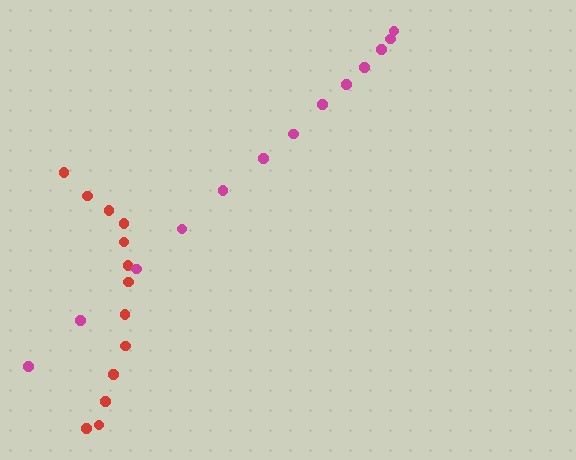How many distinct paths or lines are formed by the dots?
There are 2 distinct paths.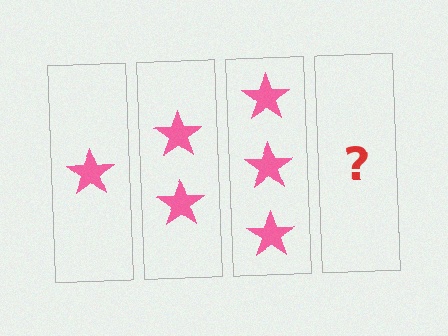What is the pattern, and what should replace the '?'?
The pattern is that each step adds one more star. The '?' should be 4 stars.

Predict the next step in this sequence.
The next step is 4 stars.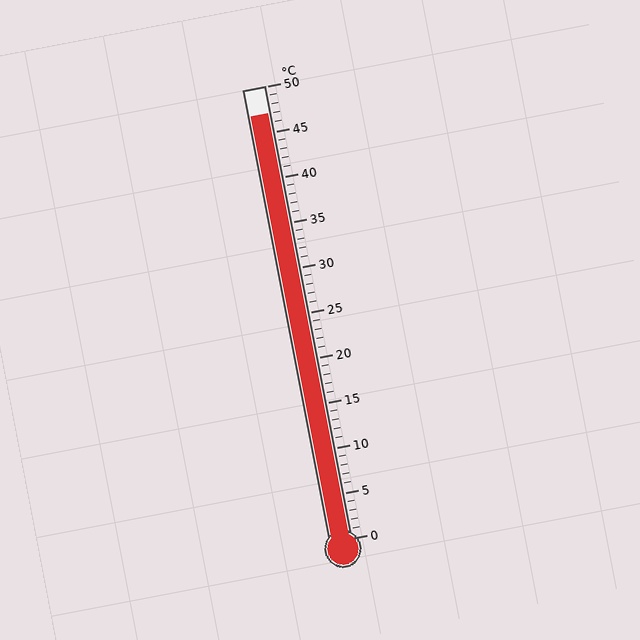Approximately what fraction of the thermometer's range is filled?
The thermometer is filled to approximately 95% of its range.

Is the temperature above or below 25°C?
The temperature is above 25°C.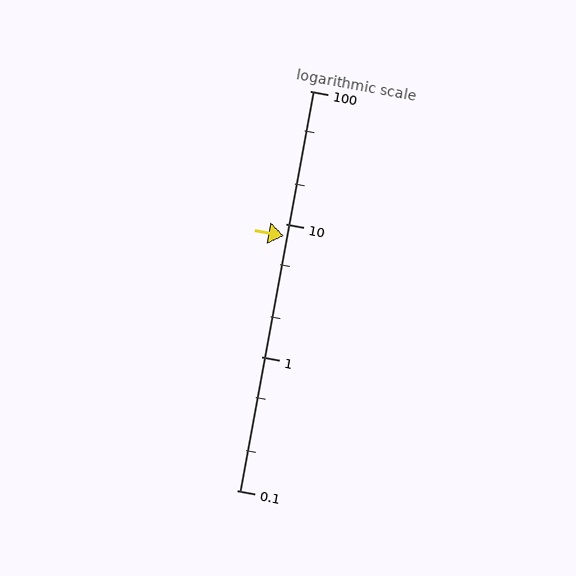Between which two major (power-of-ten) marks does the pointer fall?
The pointer is between 1 and 10.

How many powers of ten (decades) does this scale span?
The scale spans 3 decades, from 0.1 to 100.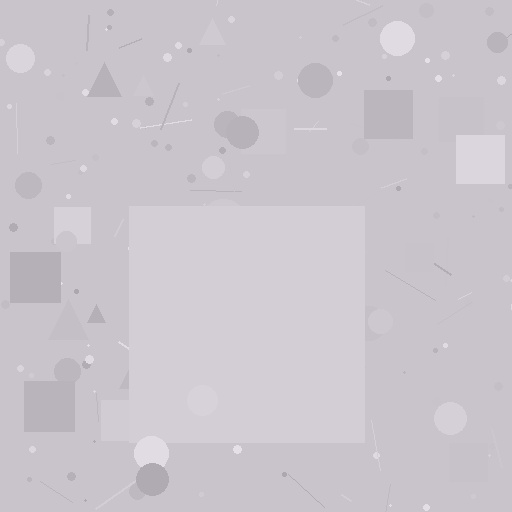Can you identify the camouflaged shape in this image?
The camouflaged shape is a square.